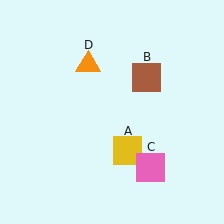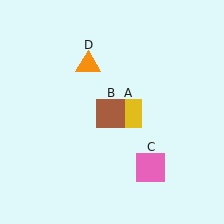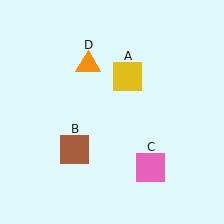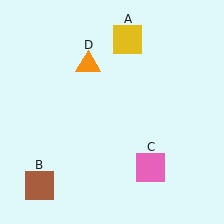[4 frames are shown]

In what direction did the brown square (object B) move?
The brown square (object B) moved down and to the left.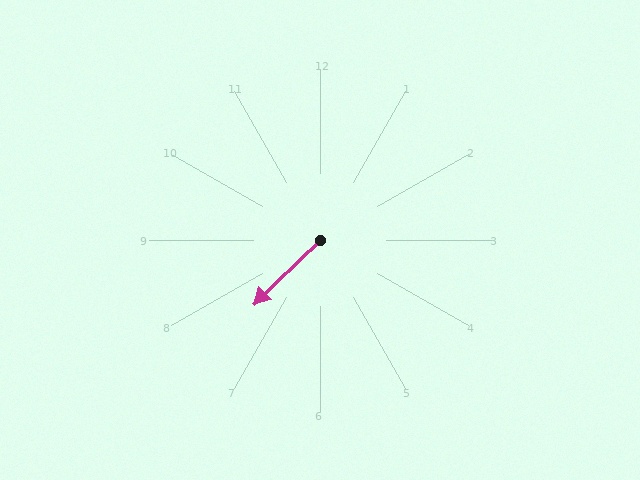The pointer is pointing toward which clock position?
Roughly 8 o'clock.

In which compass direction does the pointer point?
Southwest.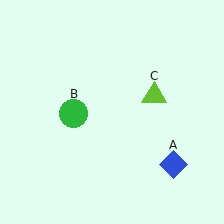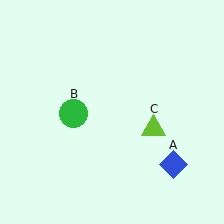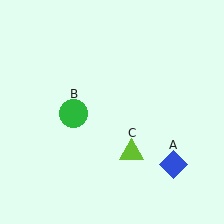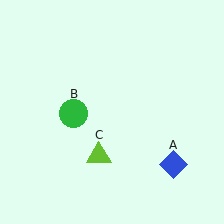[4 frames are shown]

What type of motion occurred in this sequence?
The lime triangle (object C) rotated clockwise around the center of the scene.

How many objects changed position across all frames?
1 object changed position: lime triangle (object C).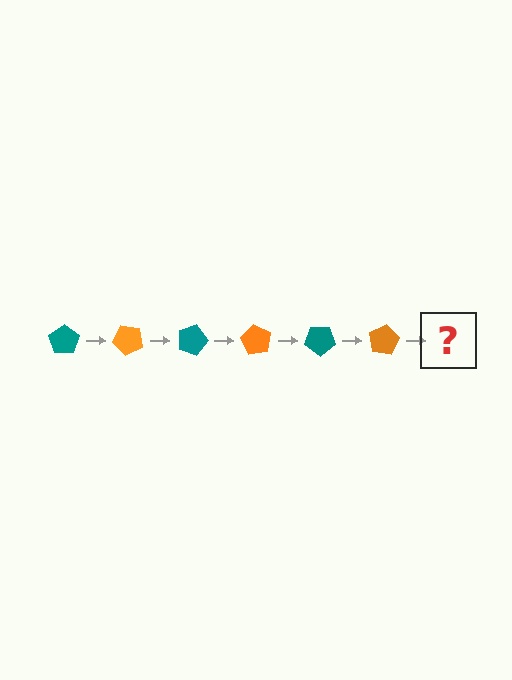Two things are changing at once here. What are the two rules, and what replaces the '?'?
The two rules are that it rotates 45 degrees each step and the color cycles through teal and orange. The '?' should be a teal pentagon, rotated 270 degrees from the start.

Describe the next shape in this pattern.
It should be a teal pentagon, rotated 270 degrees from the start.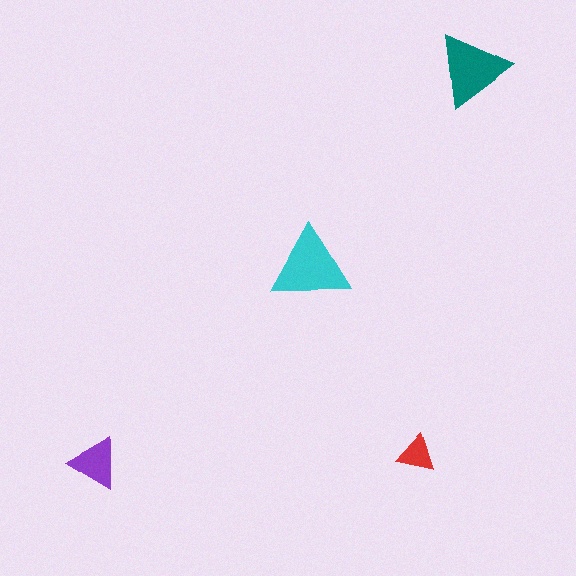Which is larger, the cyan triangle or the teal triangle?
The cyan one.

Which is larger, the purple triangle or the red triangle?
The purple one.